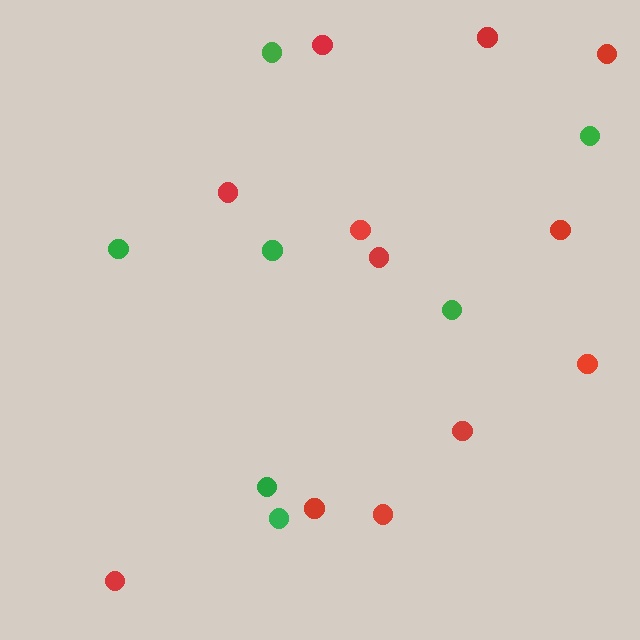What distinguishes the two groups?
There are 2 groups: one group of green circles (7) and one group of red circles (12).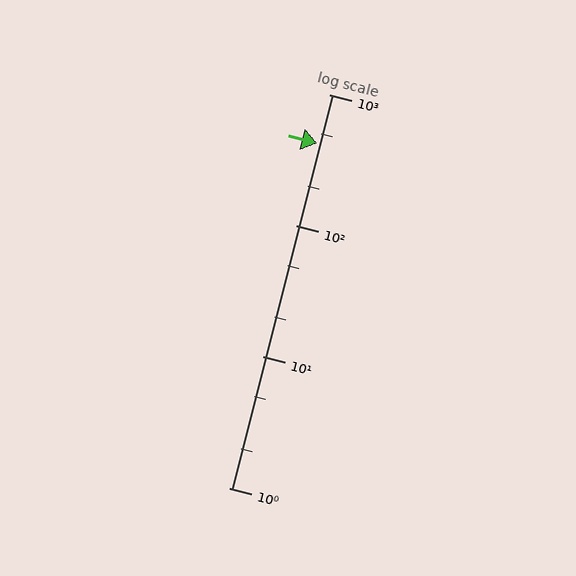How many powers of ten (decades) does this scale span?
The scale spans 3 decades, from 1 to 1000.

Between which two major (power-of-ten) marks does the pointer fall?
The pointer is between 100 and 1000.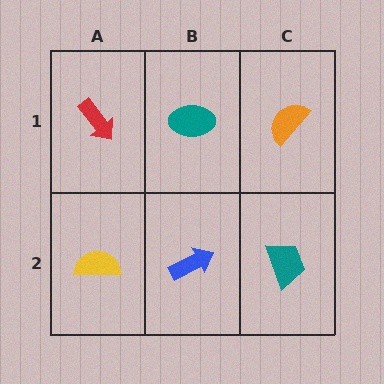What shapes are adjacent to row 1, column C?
A teal trapezoid (row 2, column C), a teal ellipse (row 1, column B).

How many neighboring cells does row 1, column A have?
2.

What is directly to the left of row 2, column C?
A blue arrow.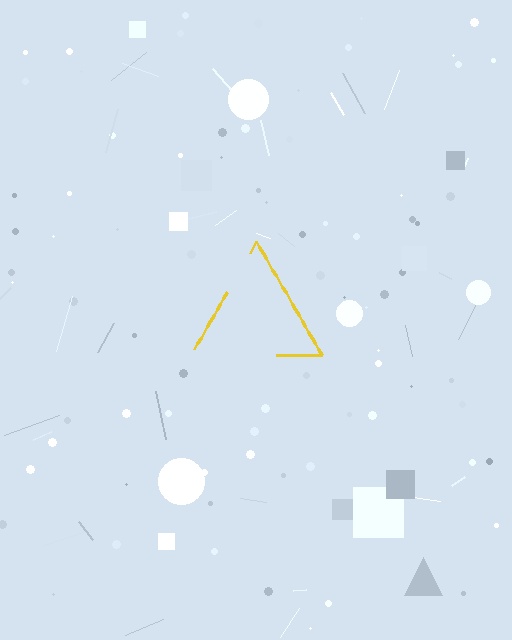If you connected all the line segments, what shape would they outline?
They would outline a triangle.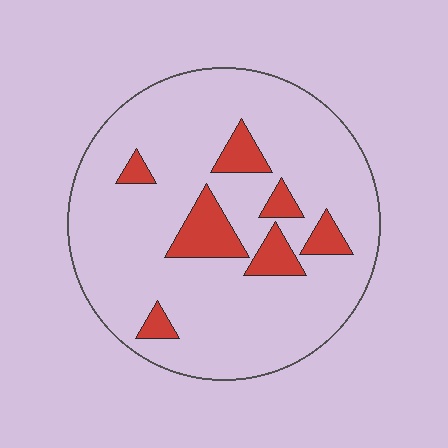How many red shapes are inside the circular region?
7.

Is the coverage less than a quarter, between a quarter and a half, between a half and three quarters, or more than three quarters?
Less than a quarter.